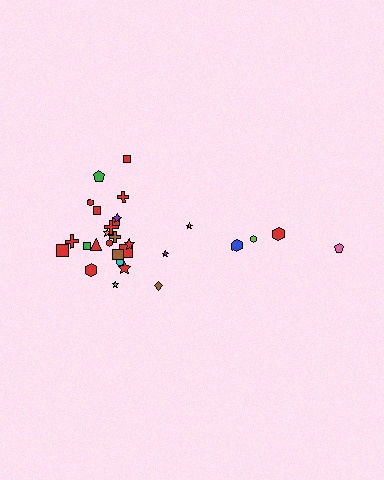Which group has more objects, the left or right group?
The left group.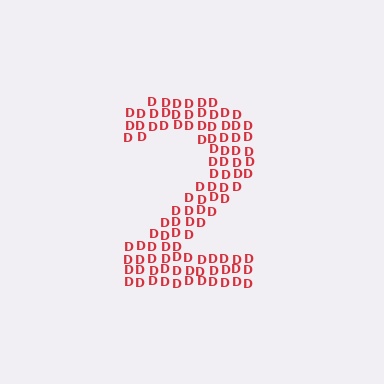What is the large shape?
The large shape is the digit 2.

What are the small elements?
The small elements are letter D's.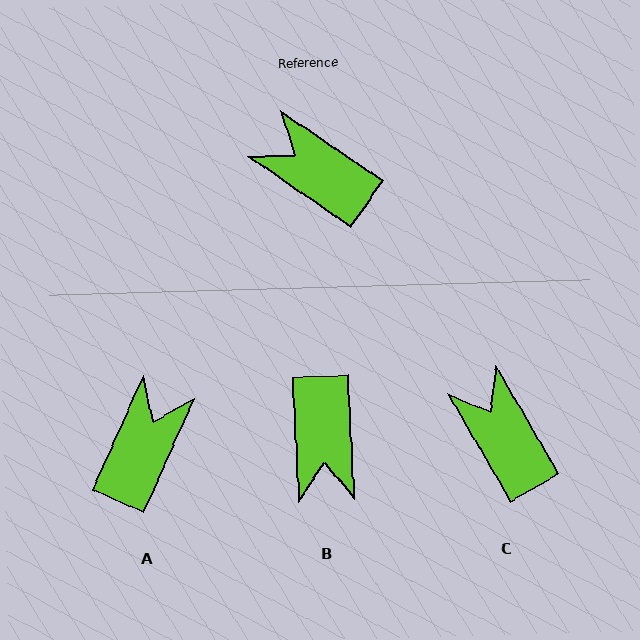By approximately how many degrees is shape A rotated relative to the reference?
Approximately 79 degrees clockwise.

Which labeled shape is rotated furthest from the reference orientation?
B, about 127 degrees away.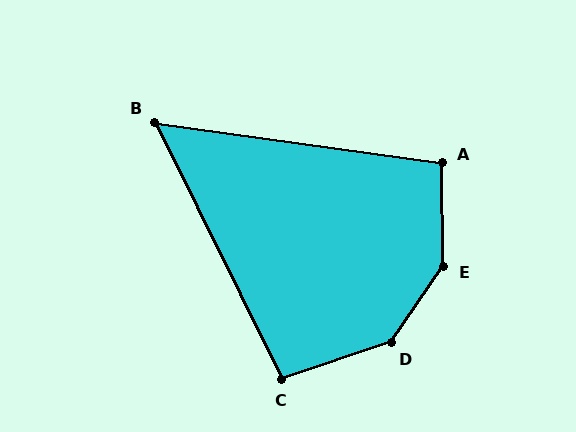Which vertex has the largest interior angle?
E, at approximately 145 degrees.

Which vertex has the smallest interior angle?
B, at approximately 56 degrees.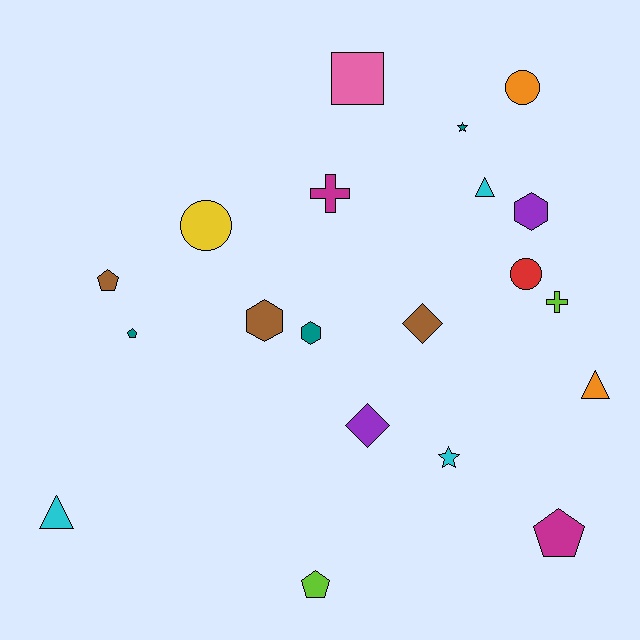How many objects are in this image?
There are 20 objects.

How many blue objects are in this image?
There are no blue objects.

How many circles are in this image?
There are 3 circles.